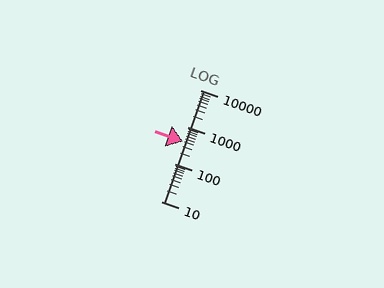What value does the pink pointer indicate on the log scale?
The pointer indicates approximately 410.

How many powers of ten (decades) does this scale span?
The scale spans 3 decades, from 10 to 10000.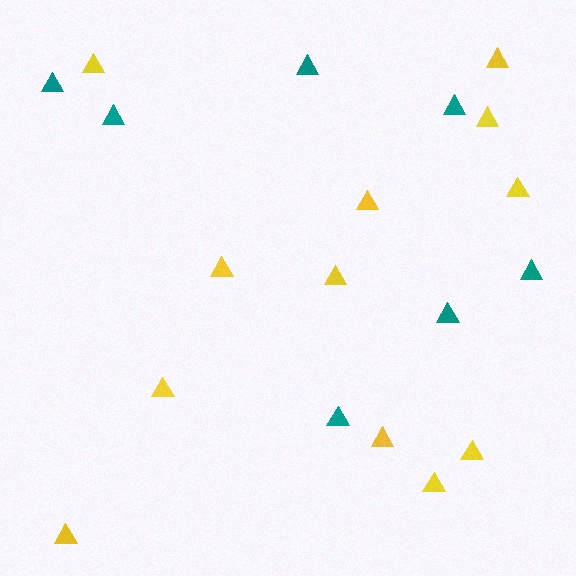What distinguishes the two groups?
There are 2 groups: one group of yellow triangles (12) and one group of teal triangles (7).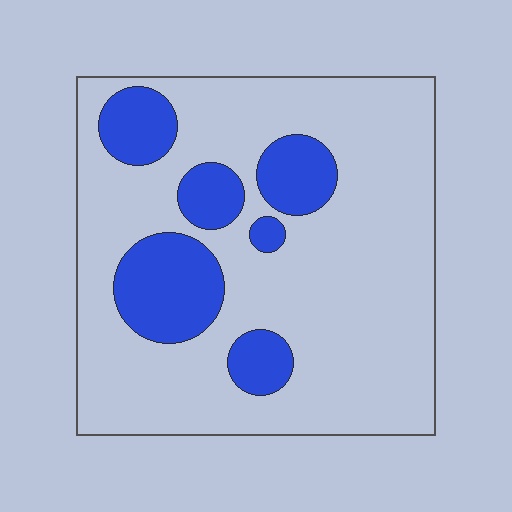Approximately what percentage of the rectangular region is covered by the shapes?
Approximately 20%.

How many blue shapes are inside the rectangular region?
6.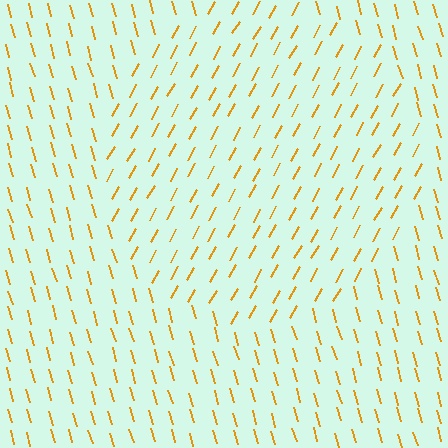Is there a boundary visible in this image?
Yes, there is a texture boundary formed by a change in line orientation.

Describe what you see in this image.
The image is filled with small orange line segments. A circle region in the image has lines oriented differently from the surrounding lines, creating a visible texture boundary.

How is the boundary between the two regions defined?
The boundary is defined purely by a change in line orientation (approximately 45 degrees difference). All lines are the same color and thickness.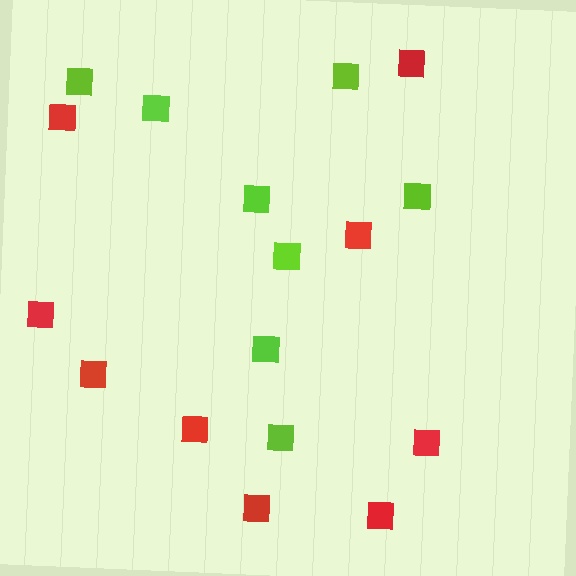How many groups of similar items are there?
There are 2 groups: one group of red squares (9) and one group of lime squares (8).